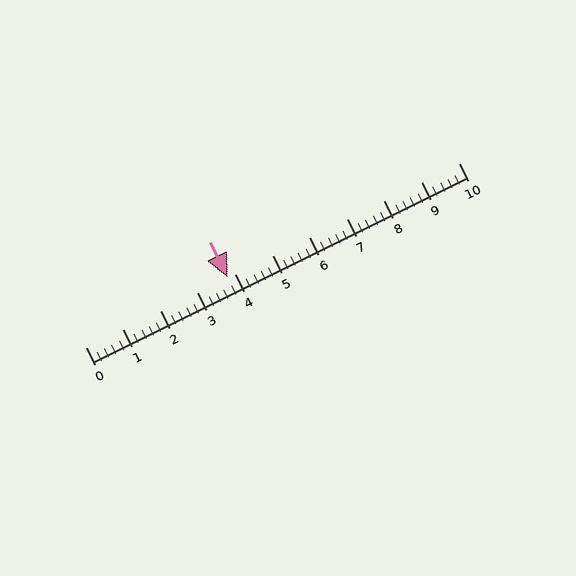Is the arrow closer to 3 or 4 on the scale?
The arrow is closer to 4.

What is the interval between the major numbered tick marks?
The major tick marks are spaced 1 units apart.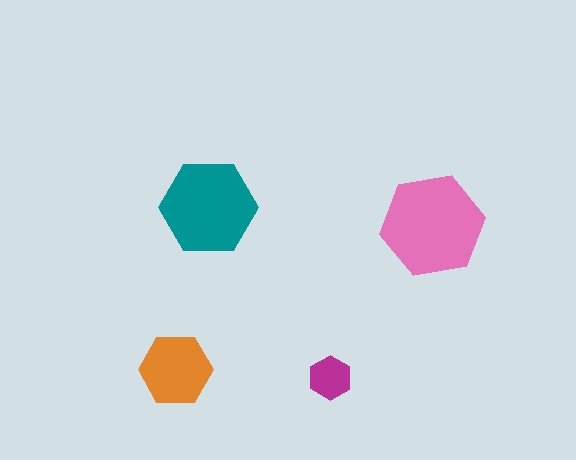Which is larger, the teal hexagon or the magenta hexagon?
The teal one.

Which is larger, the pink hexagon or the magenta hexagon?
The pink one.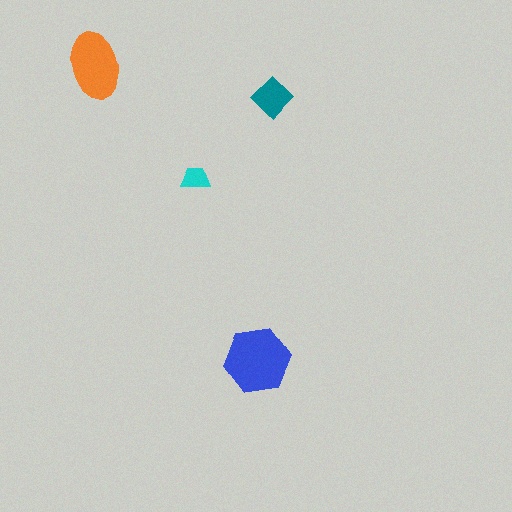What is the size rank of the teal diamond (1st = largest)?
3rd.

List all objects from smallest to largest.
The cyan trapezoid, the teal diamond, the orange ellipse, the blue hexagon.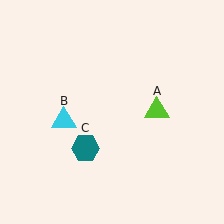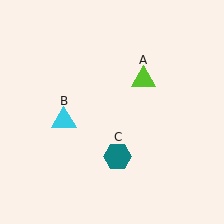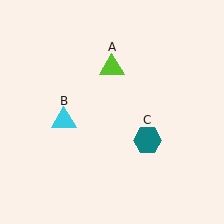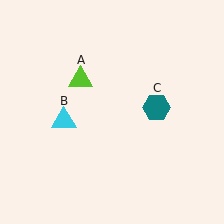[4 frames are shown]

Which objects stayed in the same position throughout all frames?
Cyan triangle (object B) remained stationary.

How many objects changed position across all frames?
2 objects changed position: lime triangle (object A), teal hexagon (object C).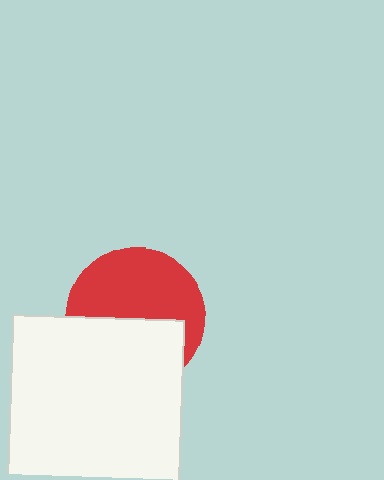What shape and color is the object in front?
The object in front is a white square.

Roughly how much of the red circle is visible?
About half of it is visible (roughly 55%).